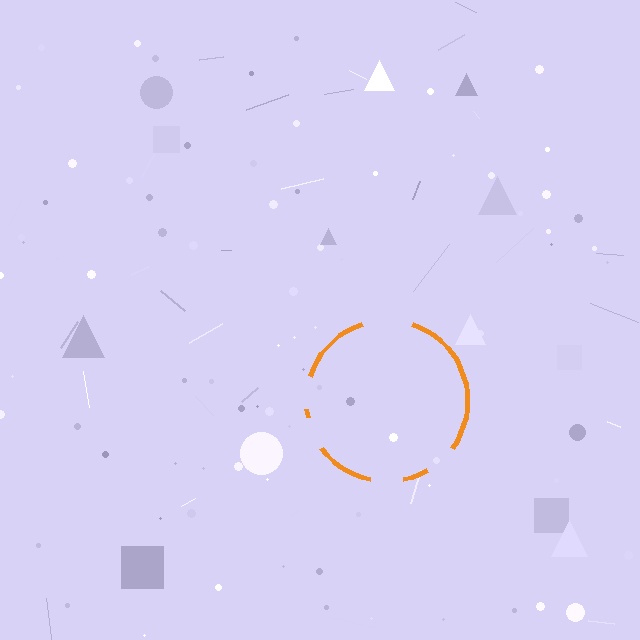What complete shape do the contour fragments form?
The contour fragments form a circle.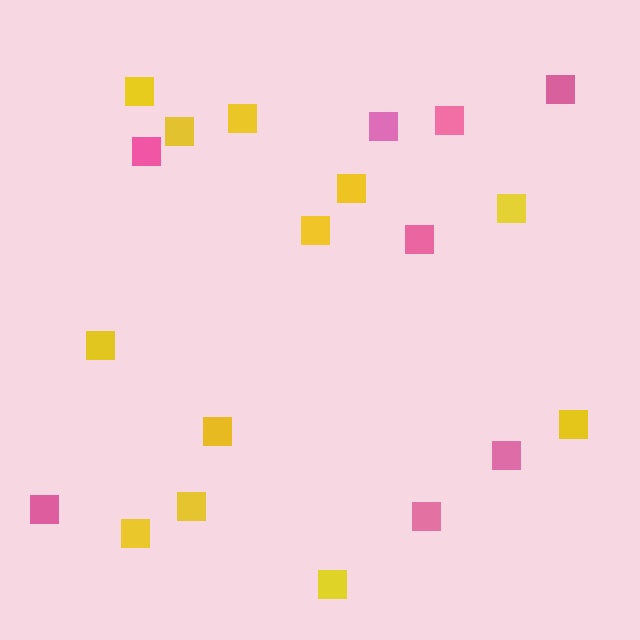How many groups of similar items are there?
There are 2 groups: one group of pink squares (8) and one group of yellow squares (12).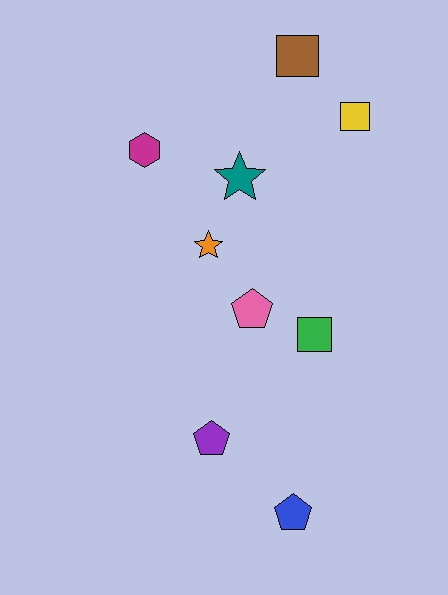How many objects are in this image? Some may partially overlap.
There are 9 objects.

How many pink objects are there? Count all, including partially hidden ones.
There is 1 pink object.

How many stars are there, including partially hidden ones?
There are 2 stars.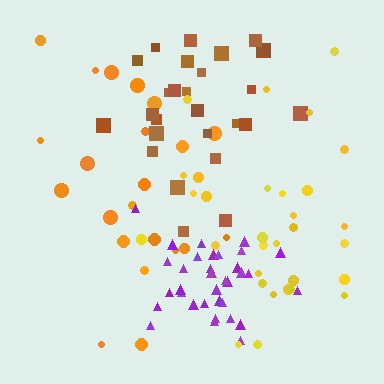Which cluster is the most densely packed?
Purple.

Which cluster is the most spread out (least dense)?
Orange.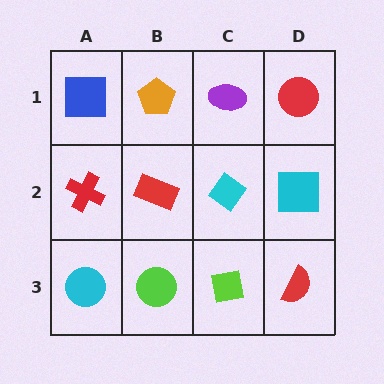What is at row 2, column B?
A red rectangle.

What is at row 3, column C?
A lime square.